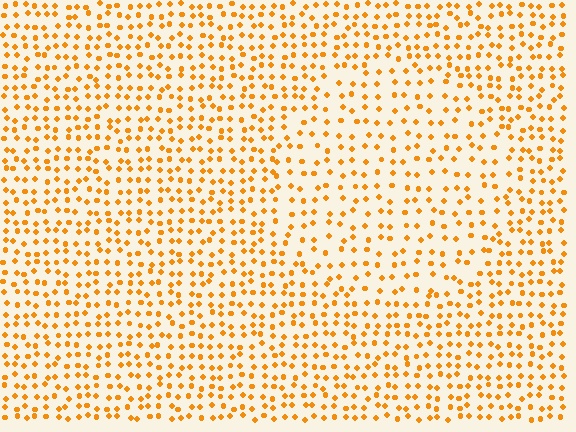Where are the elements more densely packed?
The elements are more densely packed outside the circle boundary.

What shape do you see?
I see a circle.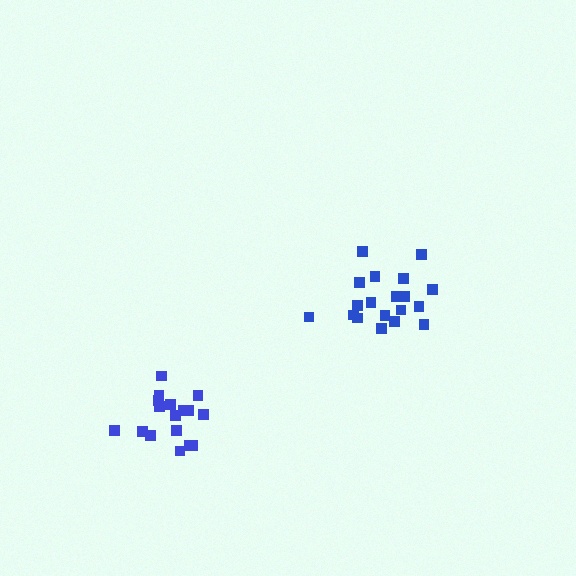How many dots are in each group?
Group 1: 19 dots, Group 2: 18 dots (37 total).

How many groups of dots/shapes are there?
There are 2 groups.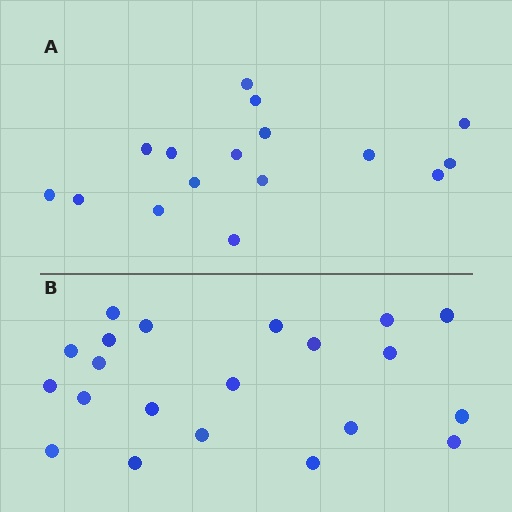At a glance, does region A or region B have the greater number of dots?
Region B (the bottom region) has more dots.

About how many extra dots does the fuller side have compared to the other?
Region B has about 5 more dots than region A.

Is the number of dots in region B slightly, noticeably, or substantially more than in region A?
Region B has noticeably more, but not dramatically so. The ratio is roughly 1.3 to 1.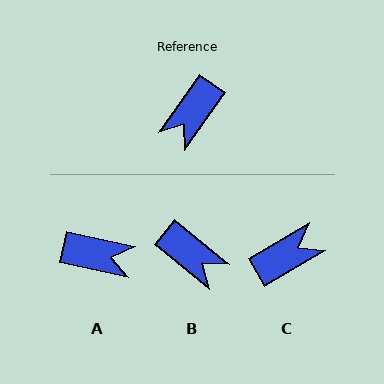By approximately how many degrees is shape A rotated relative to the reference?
Approximately 112 degrees counter-clockwise.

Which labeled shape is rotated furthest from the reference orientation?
C, about 155 degrees away.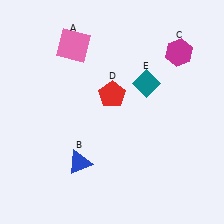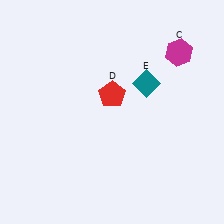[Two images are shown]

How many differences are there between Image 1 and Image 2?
There are 2 differences between the two images.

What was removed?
The pink square (A), the blue triangle (B) were removed in Image 2.